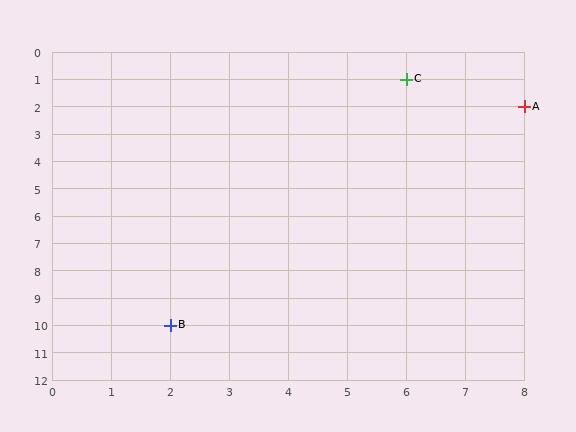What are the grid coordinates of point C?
Point C is at grid coordinates (6, 1).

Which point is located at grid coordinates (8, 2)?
Point A is at (8, 2).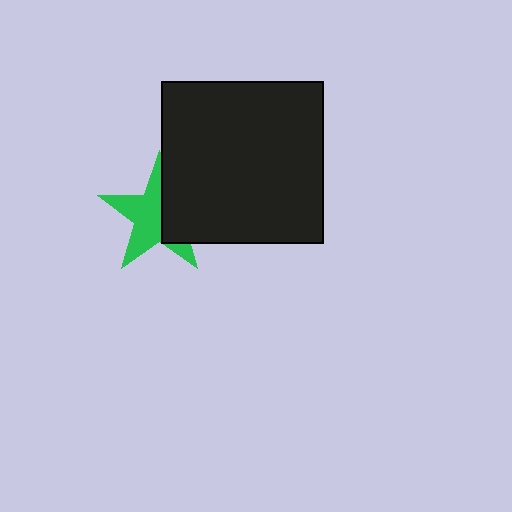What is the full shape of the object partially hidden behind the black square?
The partially hidden object is a green star.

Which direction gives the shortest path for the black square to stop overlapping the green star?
Moving right gives the shortest separation.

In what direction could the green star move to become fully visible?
The green star could move left. That would shift it out from behind the black square entirely.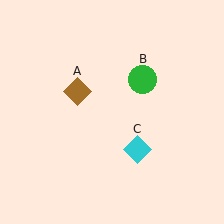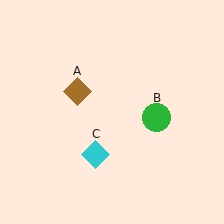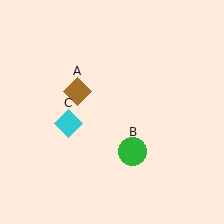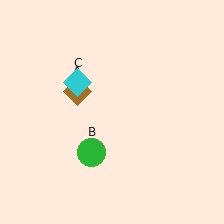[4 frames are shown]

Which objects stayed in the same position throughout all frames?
Brown diamond (object A) remained stationary.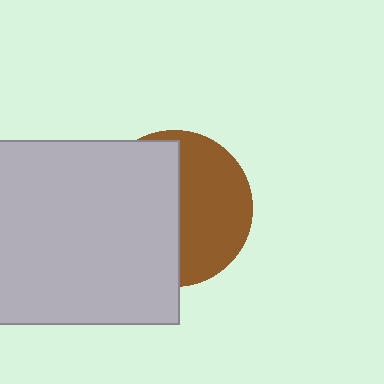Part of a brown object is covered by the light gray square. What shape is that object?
It is a circle.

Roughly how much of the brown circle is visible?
About half of it is visible (roughly 47%).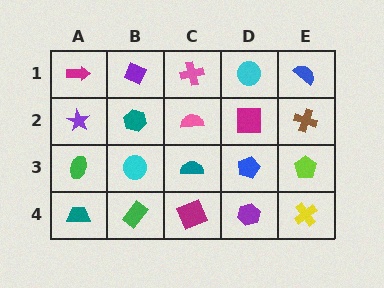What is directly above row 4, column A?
A green ellipse.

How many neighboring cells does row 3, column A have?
3.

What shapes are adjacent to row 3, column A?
A purple star (row 2, column A), a teal trapezoid (row 4, column A), a cyan circle (row 3, column B).